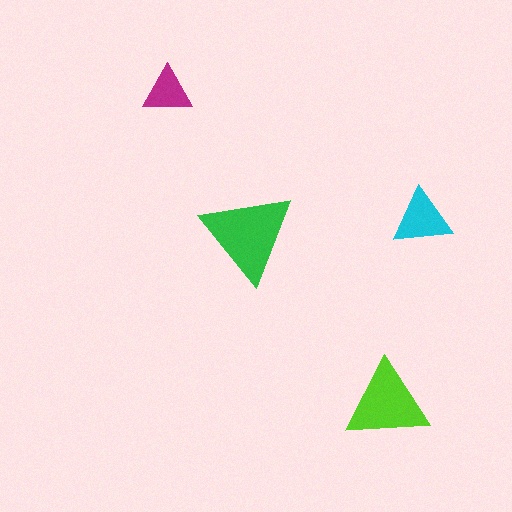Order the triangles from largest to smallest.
the green one, the lime one, the cyan one, the magenta one.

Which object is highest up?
The magenta triangle is topmost.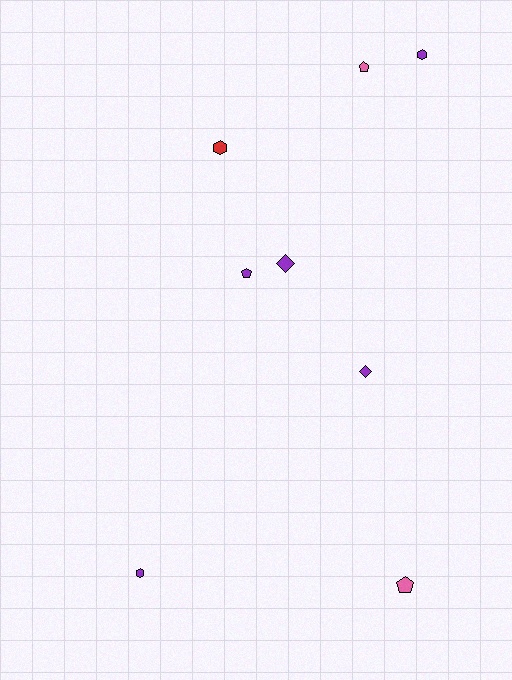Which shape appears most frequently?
Hexagon, with 3 objects.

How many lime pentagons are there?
There are no lime pentagons.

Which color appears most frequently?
Purple, with 5 objects.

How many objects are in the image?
There are 8 objects.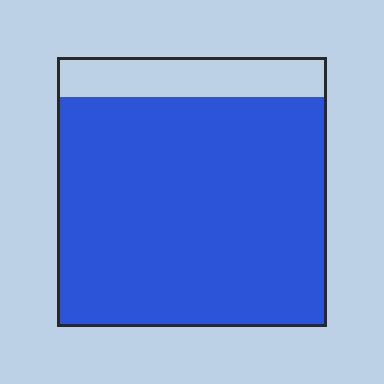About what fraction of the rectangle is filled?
About five sixths (5/6).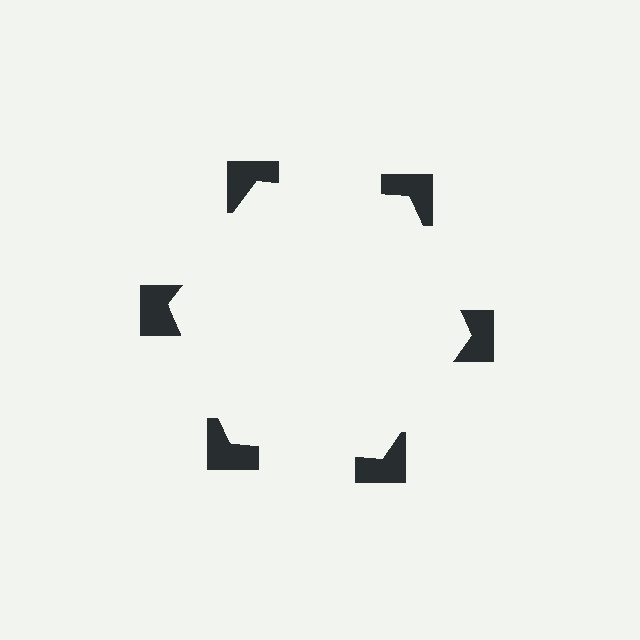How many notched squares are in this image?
There are 6 — one at each vertex of the illusory hexagon.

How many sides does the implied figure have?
6 sides.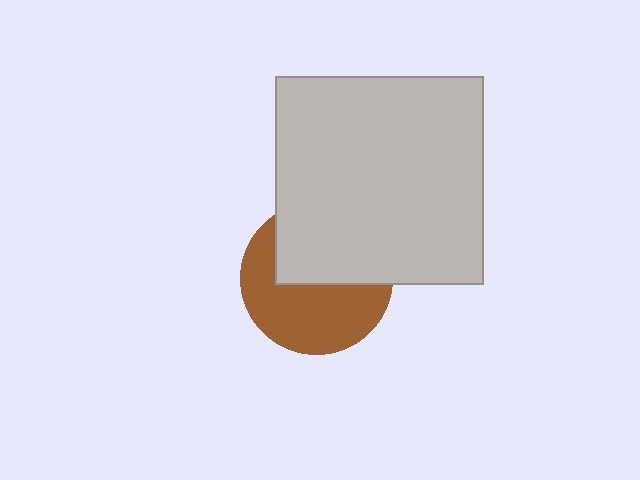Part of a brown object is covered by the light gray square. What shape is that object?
It is a circle.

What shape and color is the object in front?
The object in front is a light gray square.